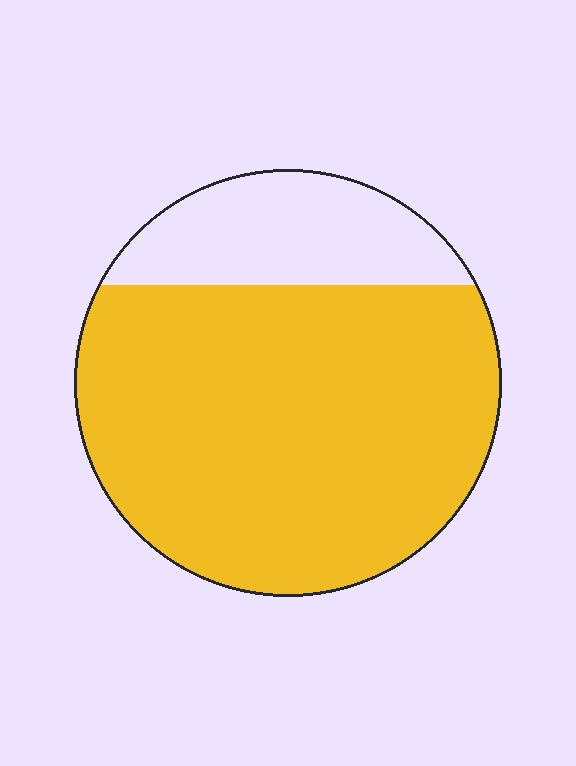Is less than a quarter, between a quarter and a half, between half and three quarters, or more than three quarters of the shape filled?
More than three quarters.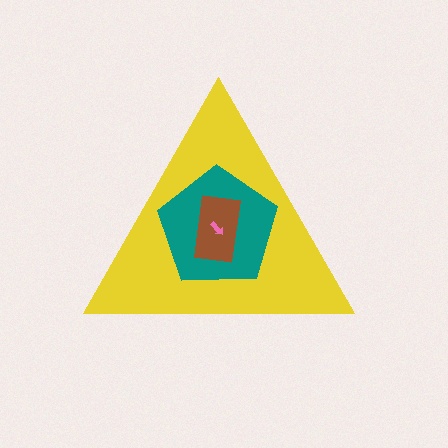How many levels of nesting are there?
4.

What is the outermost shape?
The yellow triangle.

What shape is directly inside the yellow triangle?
The teal pentagon.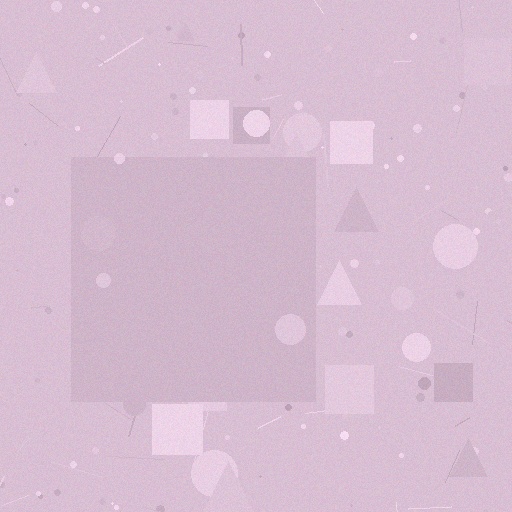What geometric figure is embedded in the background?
A square is embedded in the background.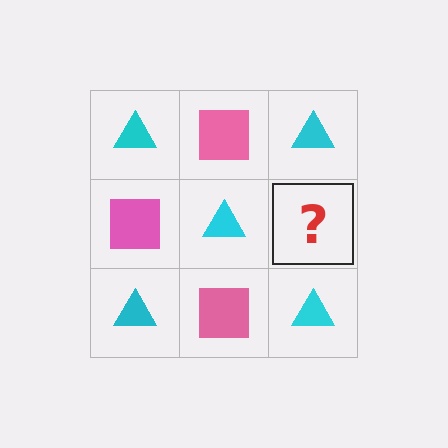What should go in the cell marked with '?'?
The missing cell should contain a pink square.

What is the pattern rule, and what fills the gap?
The rule is that it alternates cyan triangle and pink square in a checkerboard pattern. The gap should be filled with a pink square.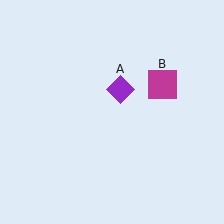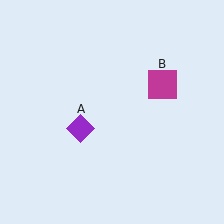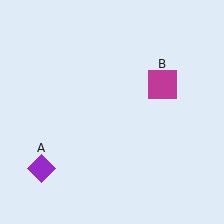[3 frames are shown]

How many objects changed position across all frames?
1 object changed position: purple diamond (object A).